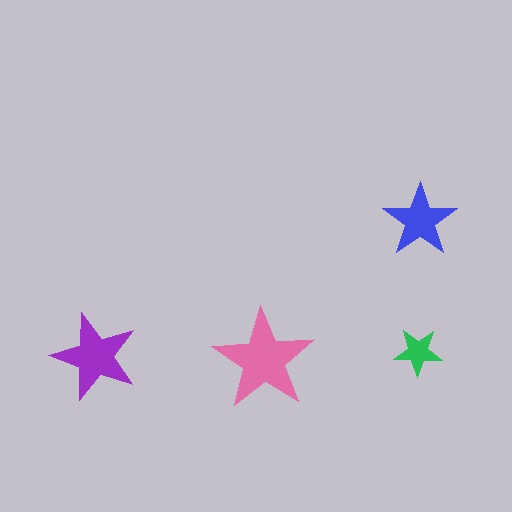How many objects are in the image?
There are 4 objects in the image.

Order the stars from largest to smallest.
the pink one, the purple one, the blue one, the green one.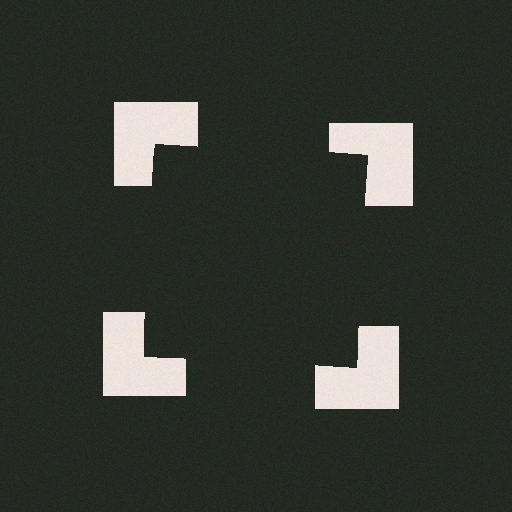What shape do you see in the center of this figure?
An illusory square — its edges are inferred from the aligned wedge cuts in the notched squares, not physically drawn.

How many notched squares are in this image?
There are 4 — one at each vertex of the illusory square.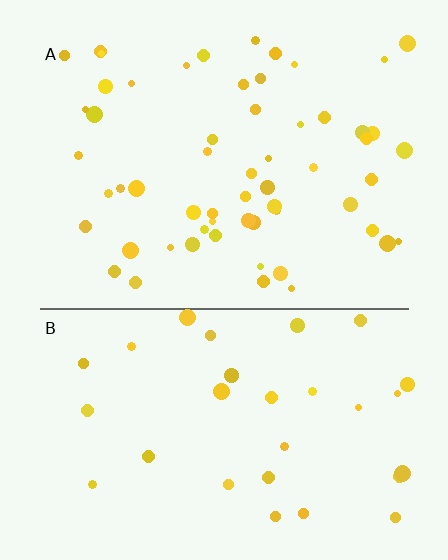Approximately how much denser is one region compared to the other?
Approximately 1.9× — region A over region B.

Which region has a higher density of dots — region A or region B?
A (the top).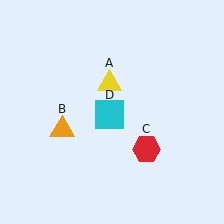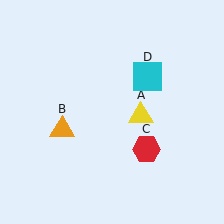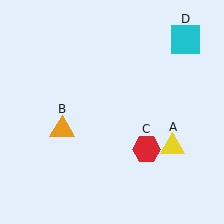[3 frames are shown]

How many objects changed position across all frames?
2 objects changed position: yellow triangle (object A), cyan square (object D).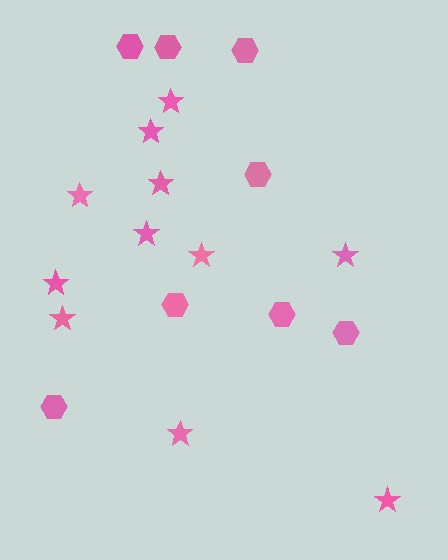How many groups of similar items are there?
There are 2 groups: one group of hexagons (8) and one group of stars (11).